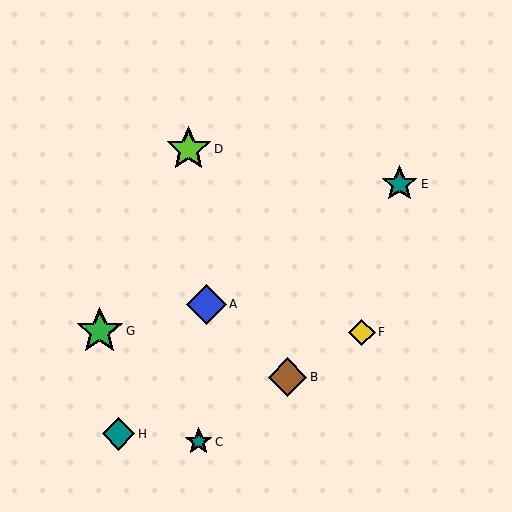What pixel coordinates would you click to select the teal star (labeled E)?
Click at (400, 184) to select the teal star E.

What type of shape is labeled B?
Shape B is a brown diamond.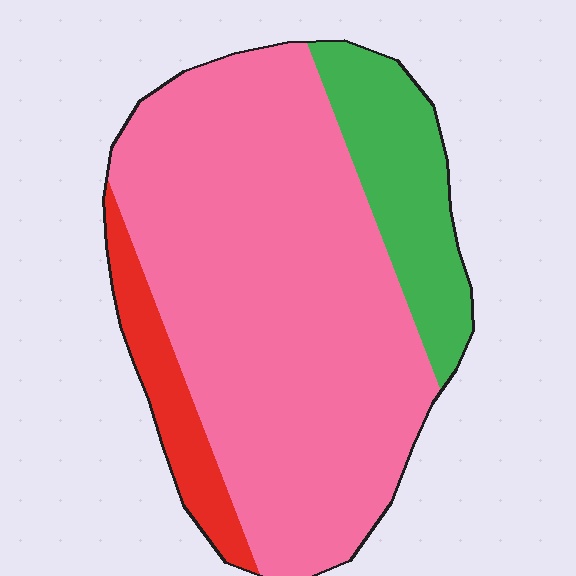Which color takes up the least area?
Red, at roughly 10%.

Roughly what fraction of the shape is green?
Green covers 17% of the shape.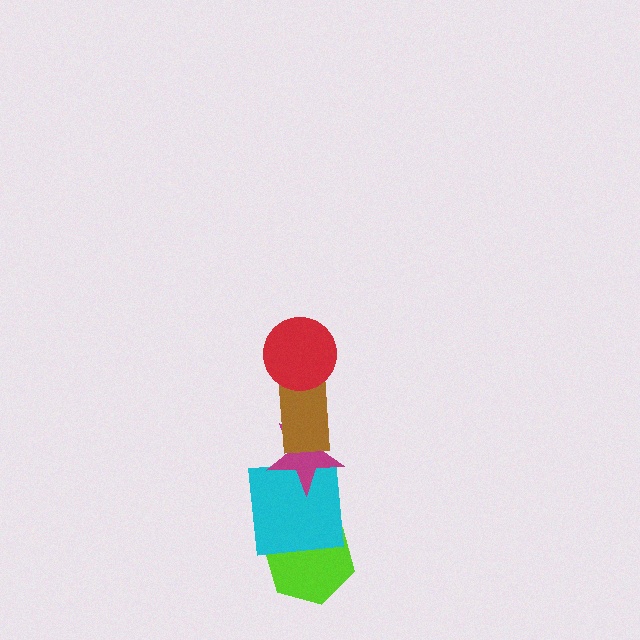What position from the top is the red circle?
The red circle is 1st from the top.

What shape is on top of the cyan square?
The magenta star is on top of the cyan square.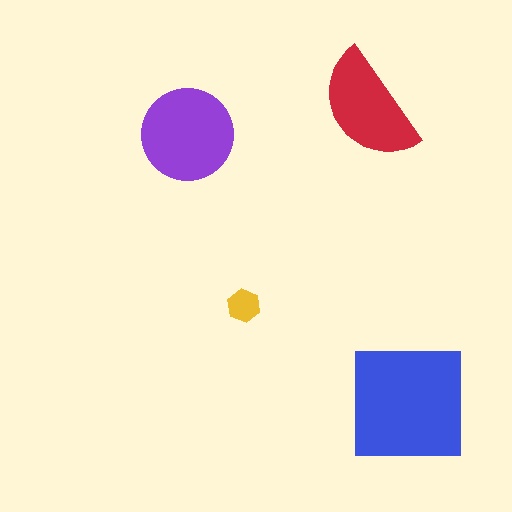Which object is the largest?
The blue square.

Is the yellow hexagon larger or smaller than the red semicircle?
Smaller.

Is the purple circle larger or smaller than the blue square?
Smaller.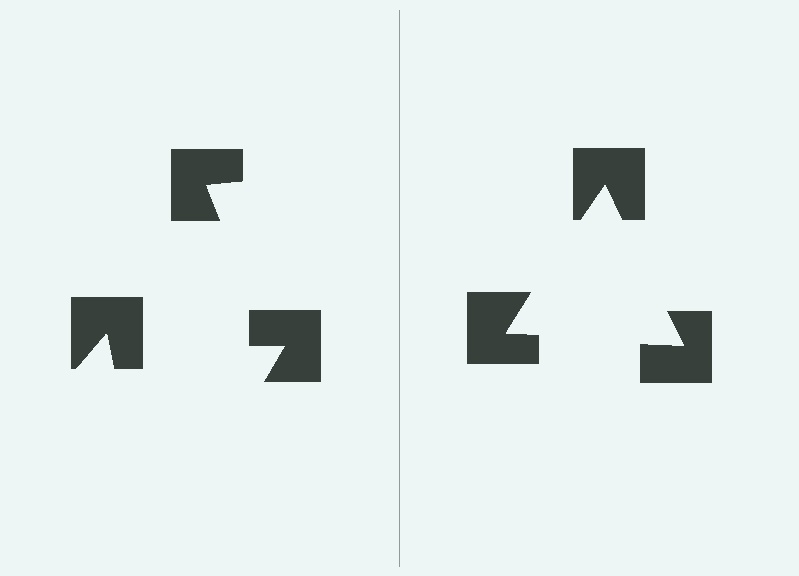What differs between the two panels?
The notched squares are positioned identically on both sides; only the wedge orientations differ. On the right they align to a triangle; on the left they are misaligned.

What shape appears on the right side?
An illusory triangle.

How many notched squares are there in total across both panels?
6 — 3 on each side.